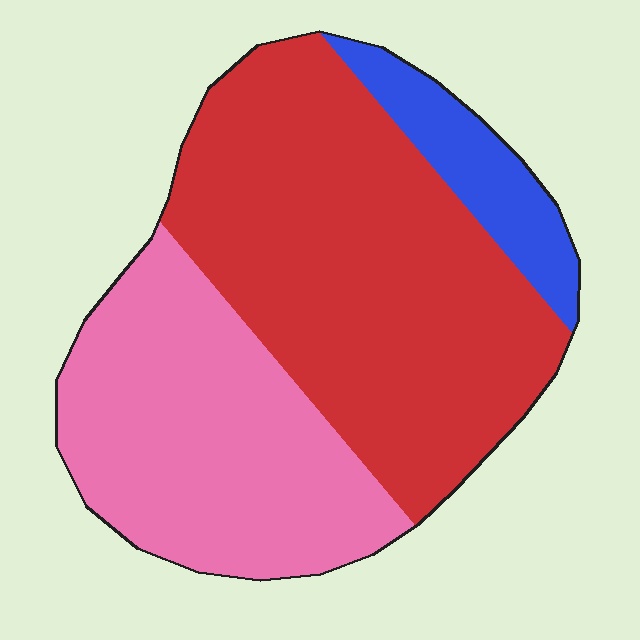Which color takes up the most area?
Red, at roughly 55%.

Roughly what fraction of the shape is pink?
Pink covers around 35% of the shape.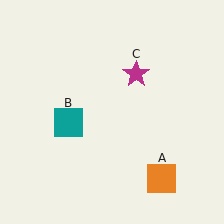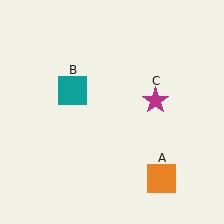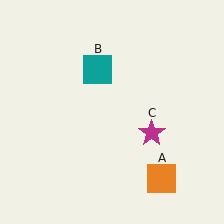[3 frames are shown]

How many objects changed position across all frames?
2 objects changed position: teal square (object B), magenta star (object C).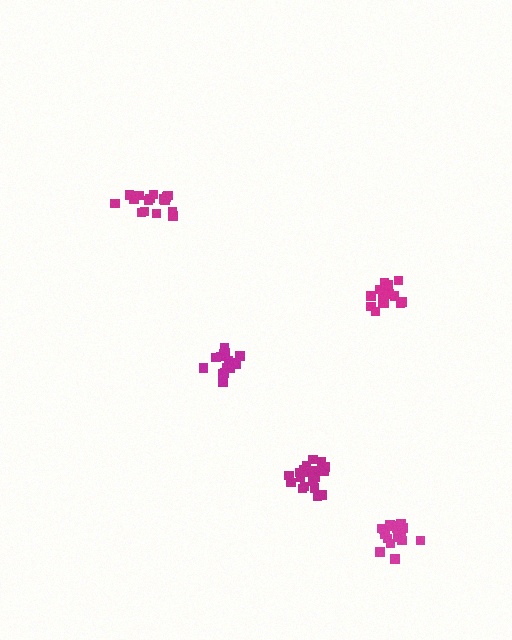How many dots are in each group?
Group 1: 16 dots, Group 2: 18 dots, Group 3: 15 dots, Group 4: 16 dots, Group 5: 20 dots (85 total).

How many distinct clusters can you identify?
There are 5 distinct clusters.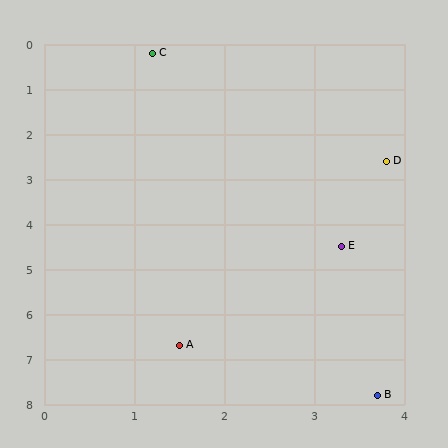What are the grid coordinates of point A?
Point A is at approximately (1.5, 6.7).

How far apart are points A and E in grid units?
Points A and E are about 2.8 grid units apart.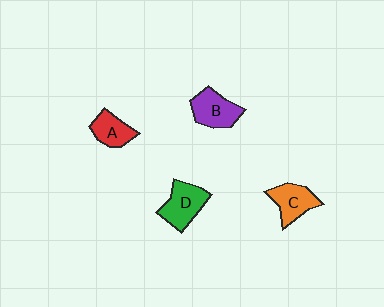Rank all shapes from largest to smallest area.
From largest to smallest: D (green), B (purple), C (orange), A (red).